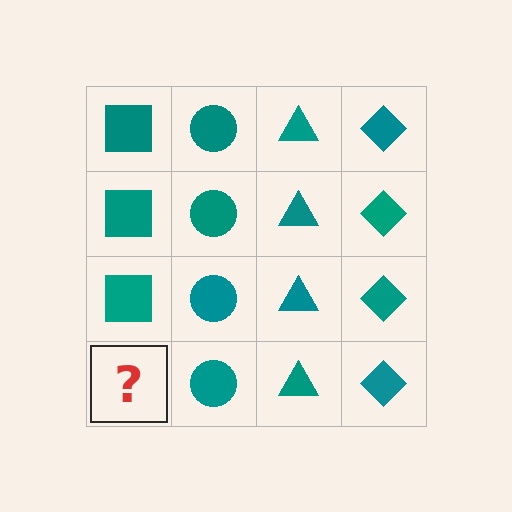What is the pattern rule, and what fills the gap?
The rule is that each column has a consistent shape. The gap should be filled with a teal square.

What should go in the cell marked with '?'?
The missing cell should contain a teal square.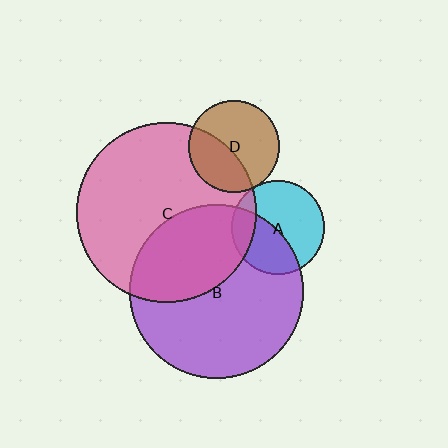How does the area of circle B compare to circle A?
Approximately 3.4 times.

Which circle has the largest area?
Circle C (pink).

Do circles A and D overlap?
Yes.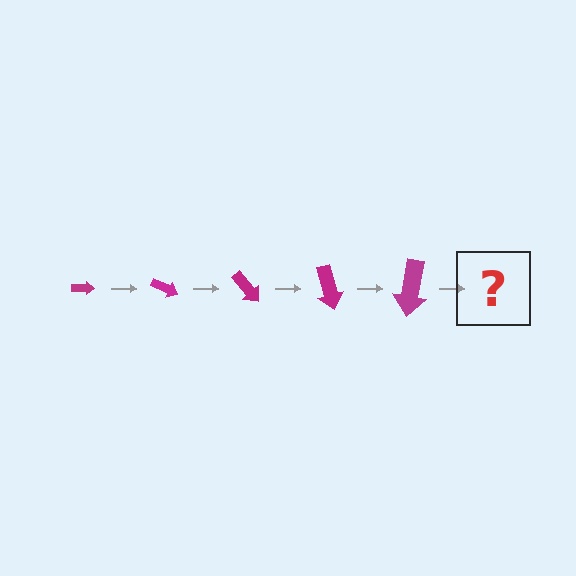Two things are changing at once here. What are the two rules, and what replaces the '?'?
The two rules are that the arrow grows larger each step and it rotates 25 degrees each step. The '?' should be an arrow, larger than the previous one and rotated 125 degrees from the start.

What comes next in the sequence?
The next element should be an arrow, larger than the previous one and rotated 125 degrees from the start.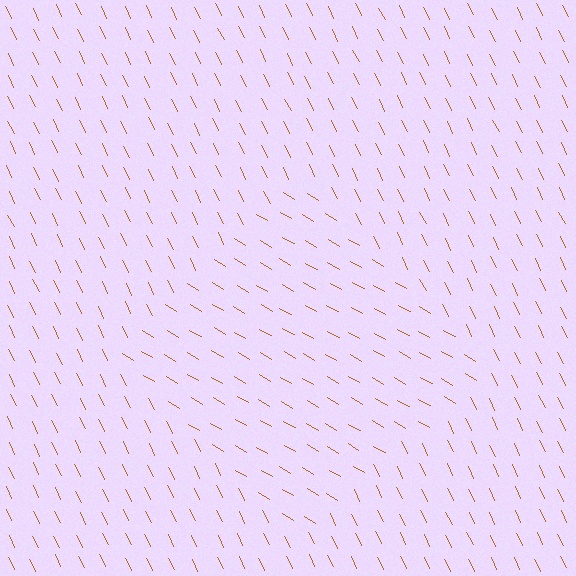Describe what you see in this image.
The image is filled with small brown line segments. A diamond region in the image has lines oriented differently from the surrounding lines, creating a visible texture boundary.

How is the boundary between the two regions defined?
The boundary is defined purely by a change in line orientation (approximately 34 degrees difference). All lines are the same color and thickness.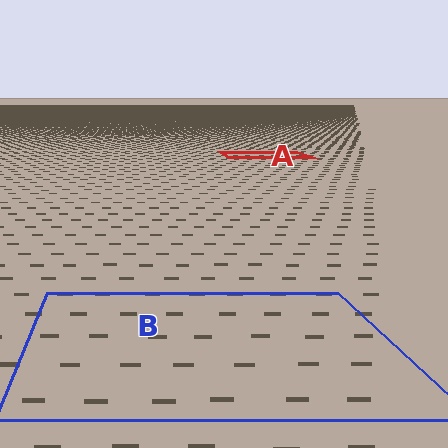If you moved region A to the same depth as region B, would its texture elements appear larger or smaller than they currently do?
They would appear larger. At a closer depth, the same texture elements are projected at a bigger on-screen size.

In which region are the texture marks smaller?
The texture marks are smaller in region A, because it is farther away.